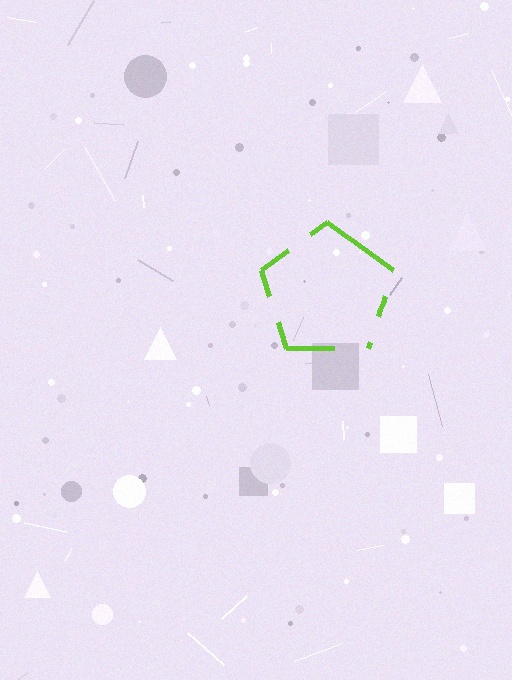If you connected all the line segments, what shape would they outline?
They would outline a pentagon.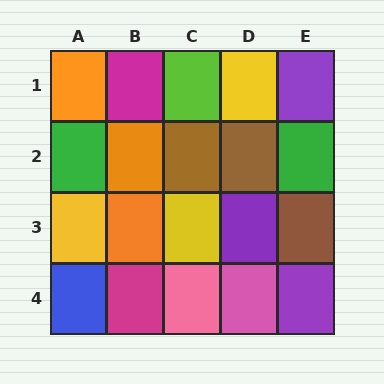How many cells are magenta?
2 cells are magenta.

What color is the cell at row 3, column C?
Yellow.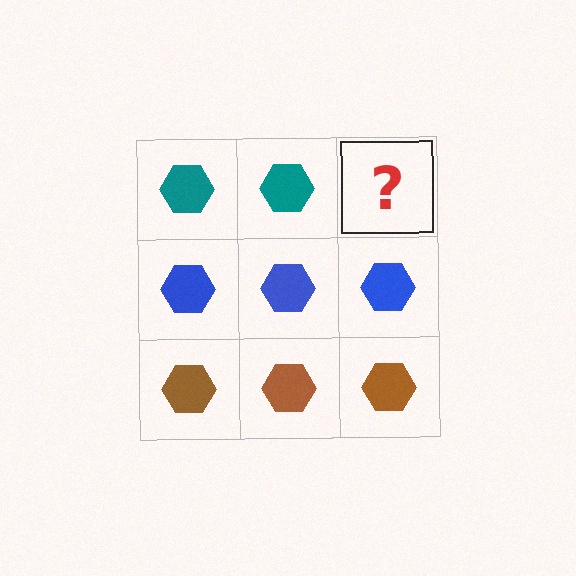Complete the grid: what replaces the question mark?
The question mark should be replaced with a teal hexagon.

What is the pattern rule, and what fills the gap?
The rule is that each row has a consistent color. The gap should be filled with a teal hexagon.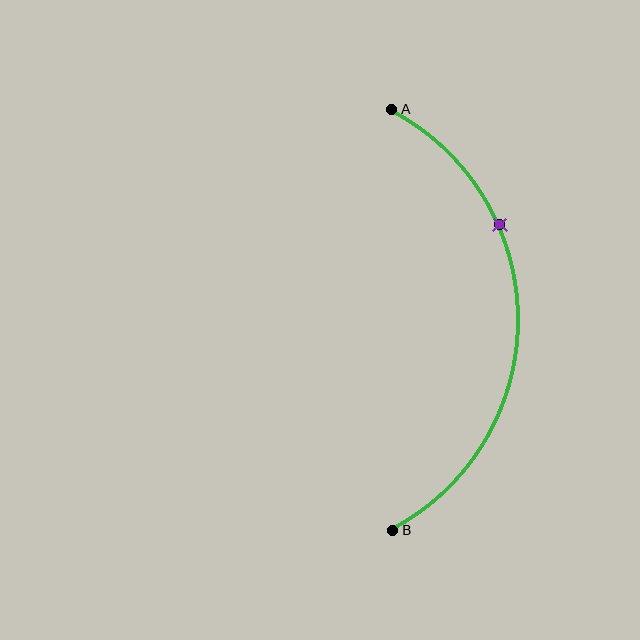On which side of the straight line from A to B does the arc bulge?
The arc bulges to the right of the straight line connecting A and B.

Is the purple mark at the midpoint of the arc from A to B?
No. The purple mark lies on the arc but is closer to endpoint A. The arc midpoint would be at the point on the curve equidistant along the arc from both A and B.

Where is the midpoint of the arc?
The arc midpoint is the point on the curve farthest from the straight line joining A and B. It sits to the right of that line.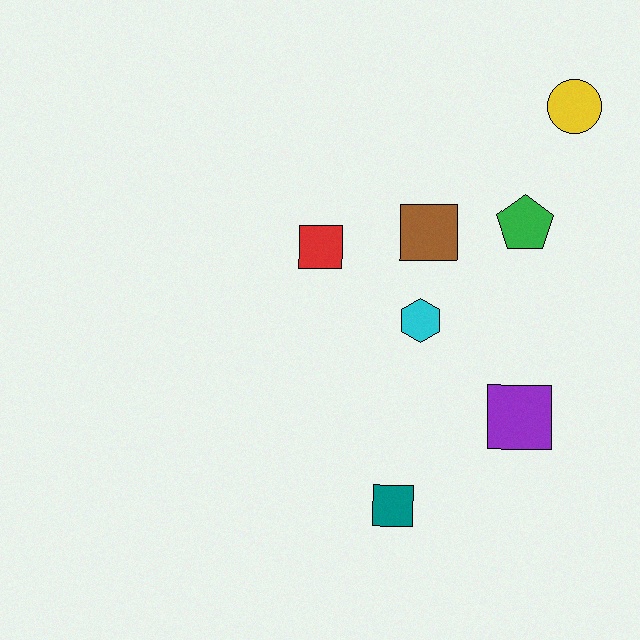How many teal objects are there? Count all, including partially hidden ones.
There is 1 teal object.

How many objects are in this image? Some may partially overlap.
There are 7 objects.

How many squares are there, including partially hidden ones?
There are 4 squares.